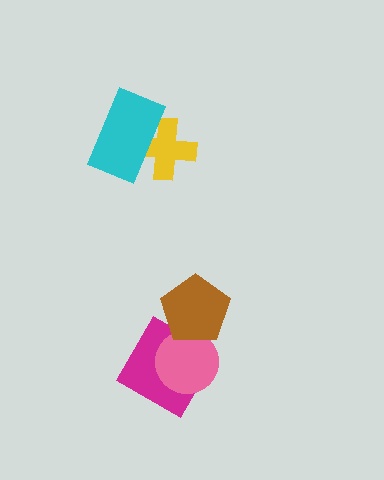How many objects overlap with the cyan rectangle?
1 object overlaps with the cyan rectangle.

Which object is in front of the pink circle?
The brown pentagon is in front of the pink circle.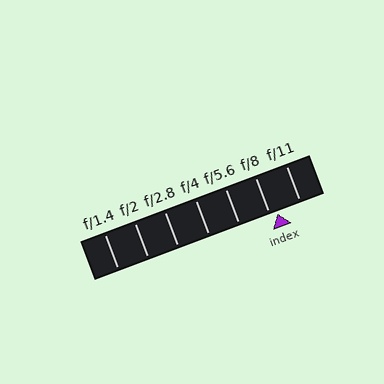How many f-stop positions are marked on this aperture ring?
There are 7 f-stop positions marked.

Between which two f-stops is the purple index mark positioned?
The index mark is between f/8 and f/11.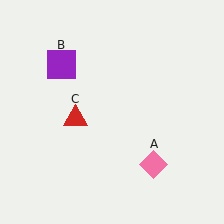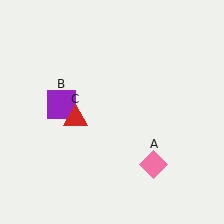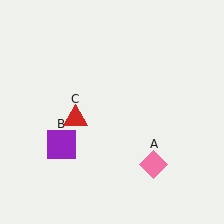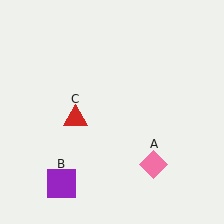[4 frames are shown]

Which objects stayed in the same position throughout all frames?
Pink diamond (object A) and red triangle (object C) remained stationary.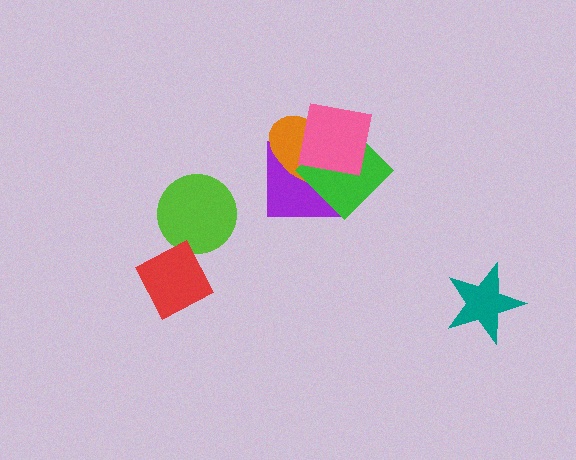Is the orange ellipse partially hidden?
Yes, it is partially covered by another shape.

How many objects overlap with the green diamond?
3 objects overlap with the green diamond.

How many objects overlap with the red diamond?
1 object overlaps with the red diamond.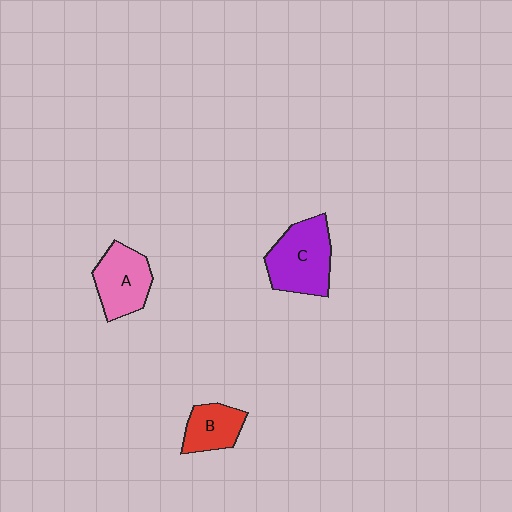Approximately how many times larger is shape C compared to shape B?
Approximately 1.6 times.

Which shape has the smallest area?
Shape B (red).